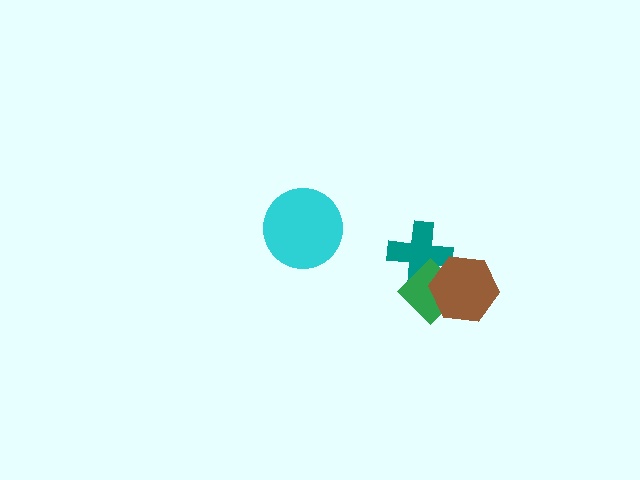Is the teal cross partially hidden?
Yes, it is partially covered by another shape.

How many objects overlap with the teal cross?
2 objects overlap with the teal cross.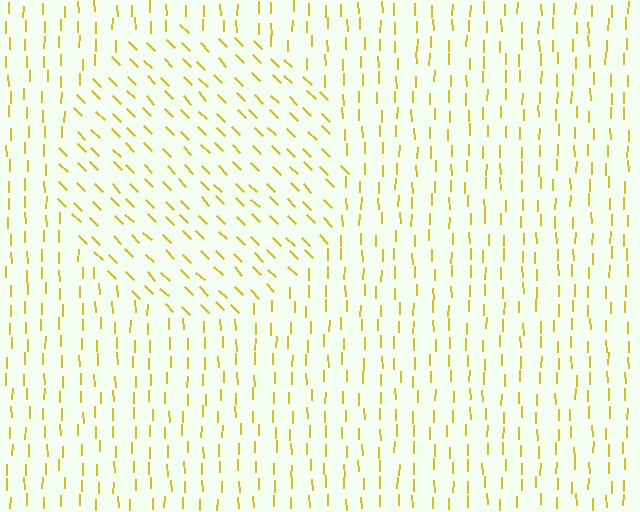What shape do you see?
I see a circle.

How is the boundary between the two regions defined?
The boundary is defined purely by a change in line orientation (approximately 45 degrees difference). All lines are the same color and thickness.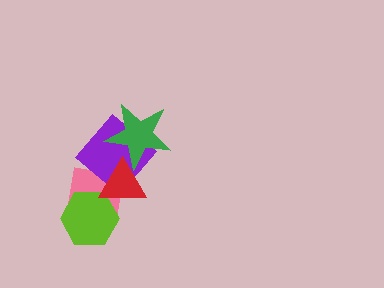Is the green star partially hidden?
Yes, it is partially covered by another shape.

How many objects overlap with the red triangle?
4 objects overlap with the red triangle.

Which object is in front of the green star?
The red triangle is in front of the green star.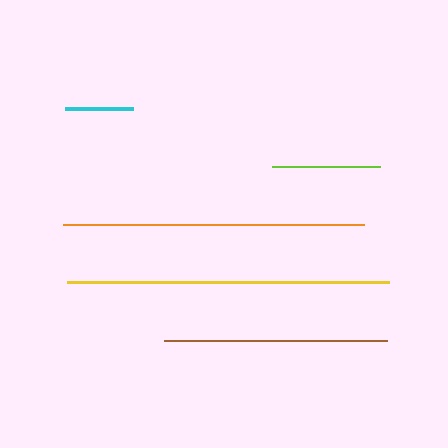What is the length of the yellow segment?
The yellow segment is approximately 322 pixels long.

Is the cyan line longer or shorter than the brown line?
The brown line is longer than the cyan line.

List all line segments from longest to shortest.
From longest to shortest: yellow, orange, brown, lime, cyan.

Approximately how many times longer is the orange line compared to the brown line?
The orange line is approximately 1.4 times the length of the brown line.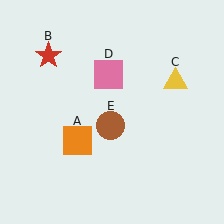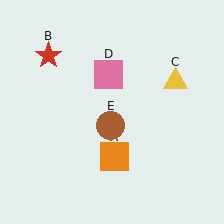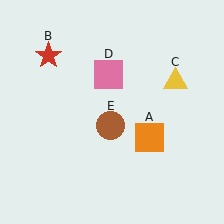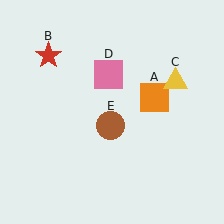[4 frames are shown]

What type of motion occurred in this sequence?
The orange square (object A) rotated counterclockwise around the center of the scene.